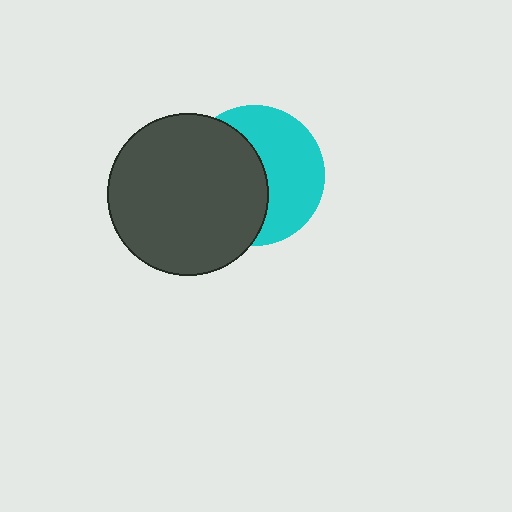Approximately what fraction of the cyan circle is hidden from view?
Roughly 51% of the cyan circle is hidden behind the dark gray circle.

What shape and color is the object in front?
The object in front is a dark gray circle.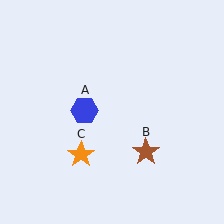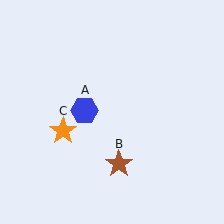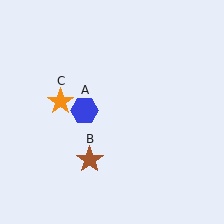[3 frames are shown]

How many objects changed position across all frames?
2 objects changed position: brown star (object B), orange star (object C).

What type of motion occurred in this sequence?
The brown star (object B), orange star (object C) rotated clockwise around the center of the scene.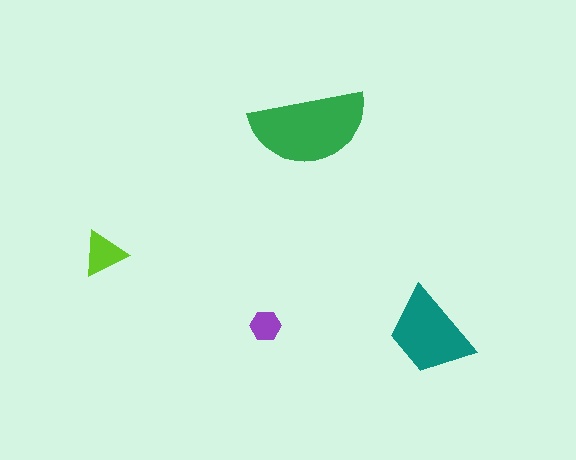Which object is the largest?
The green semicircle.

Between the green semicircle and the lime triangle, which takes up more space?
The green semicircle.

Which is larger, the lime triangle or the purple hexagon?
The lime triangle.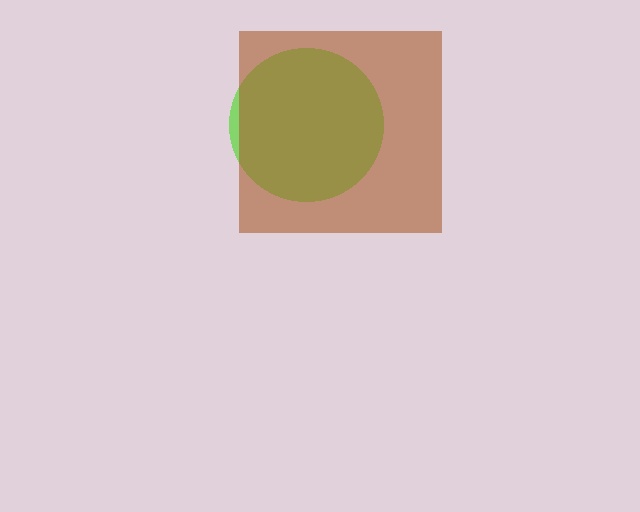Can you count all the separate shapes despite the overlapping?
Yes, there are 2 separate shapes.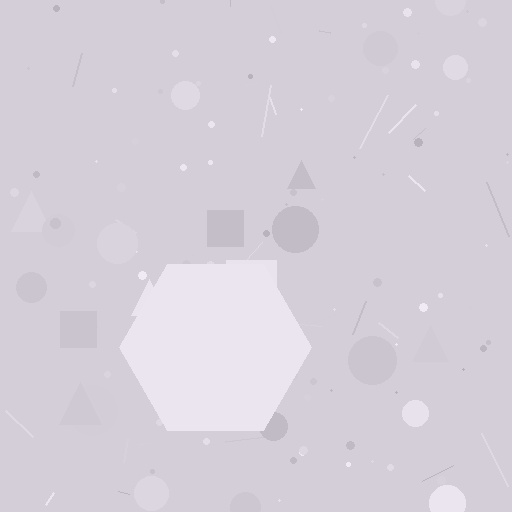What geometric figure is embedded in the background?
A hexagon is embedded in the background.